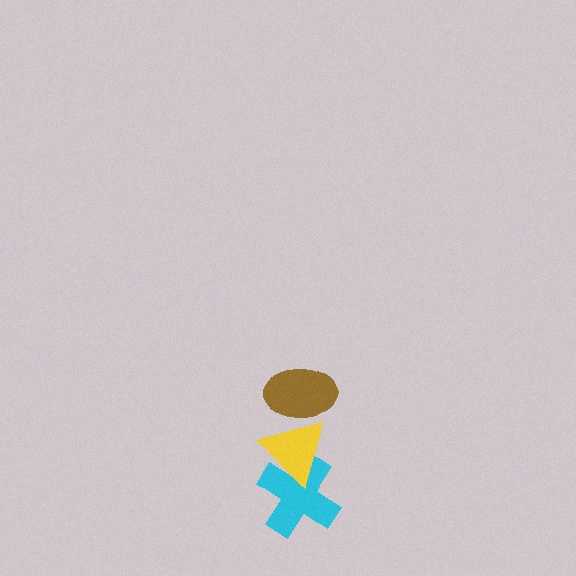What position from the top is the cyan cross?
The cyan cross is 3rd from the top.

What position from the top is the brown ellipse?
The brown ellipse is 1st from the top.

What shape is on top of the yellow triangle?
The brown ellipse is on top of the yellow triangle.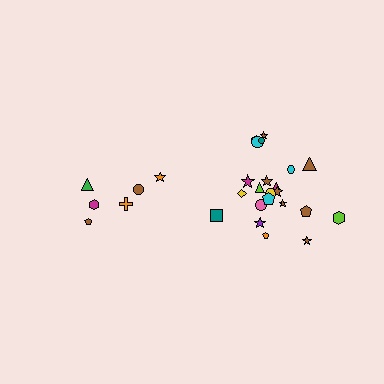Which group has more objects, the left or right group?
The right group.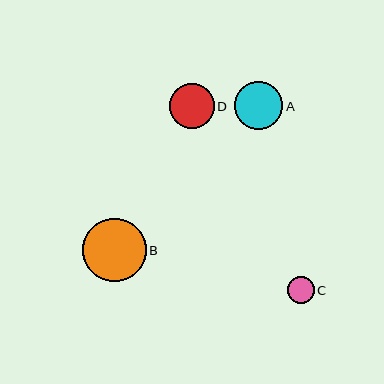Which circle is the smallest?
Circle C is the smallest with a size of approximately 27 pixels.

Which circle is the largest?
Circle B is the largest with a size of approximately 63 pixels.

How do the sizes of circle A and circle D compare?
Circle A and circle D are approximately the same size.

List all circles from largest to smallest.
From largest to smallest: B, A, D, C.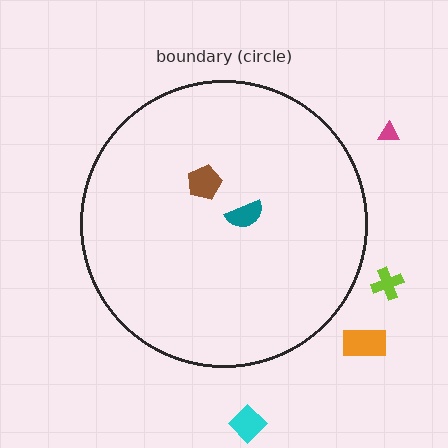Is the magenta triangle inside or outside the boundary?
Outside.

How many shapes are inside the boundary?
2 inside, 4 outside.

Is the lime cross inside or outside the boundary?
Outside.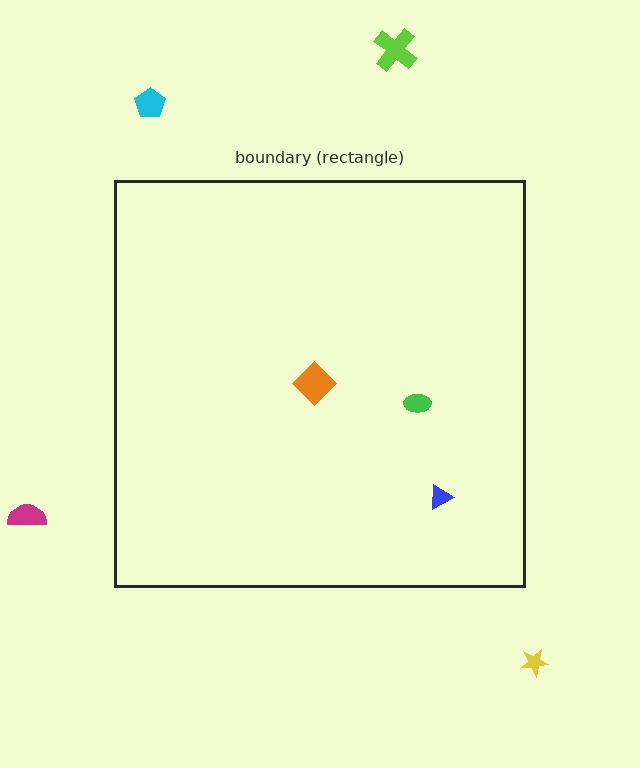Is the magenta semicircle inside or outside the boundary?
Outside.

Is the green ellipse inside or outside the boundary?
Inside.